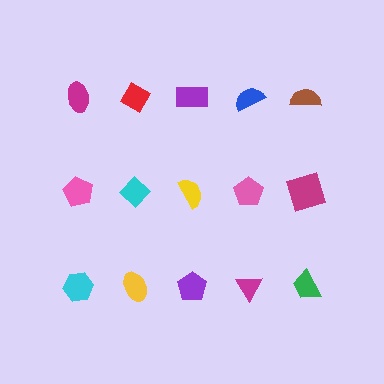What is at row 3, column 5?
A green trapezoid.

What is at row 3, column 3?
A purple pentagon.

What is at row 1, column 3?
A purple rectangle.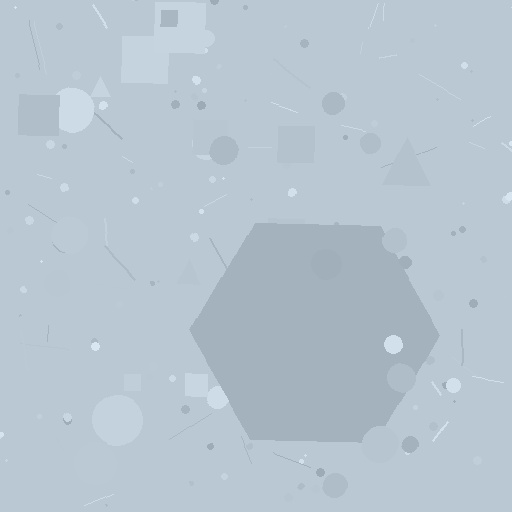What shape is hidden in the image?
A hexagon is hidden in the image.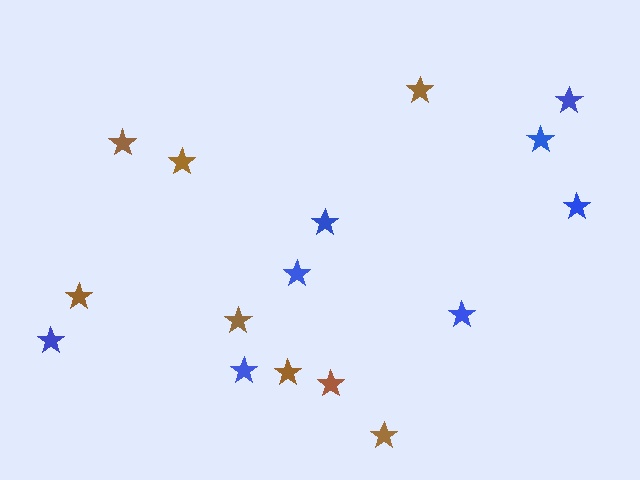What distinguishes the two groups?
There are 2 groups: one group of blue stars (8) and one group of brown stars (8).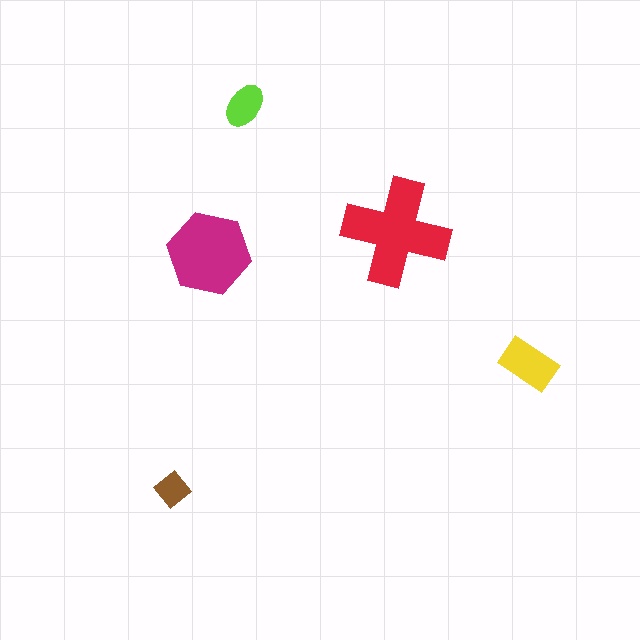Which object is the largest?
The red cross.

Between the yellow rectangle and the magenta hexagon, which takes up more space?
The magenta hexagon.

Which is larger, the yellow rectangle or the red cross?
The red cross.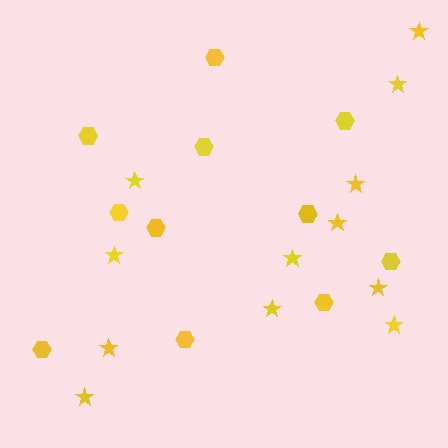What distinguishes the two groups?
There are 2 groups: one group of hexagons (11) and one group of stars (12).